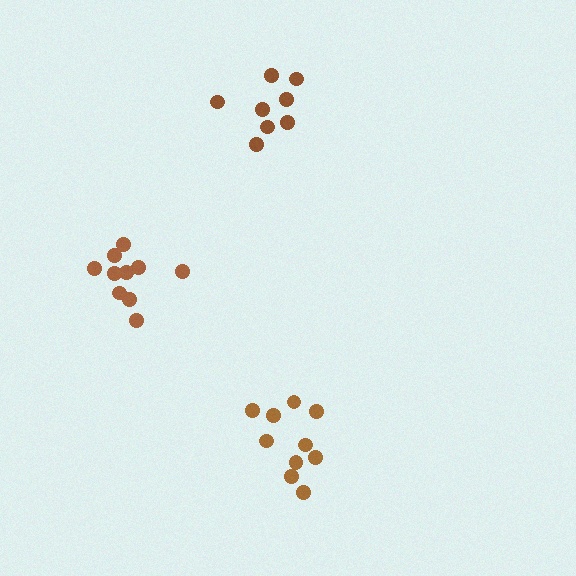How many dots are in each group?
Group 1: 10 dots, Group 2: 10 dots, Group 3: 8 dots (28 total).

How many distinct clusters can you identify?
There are 3 distinct clusters.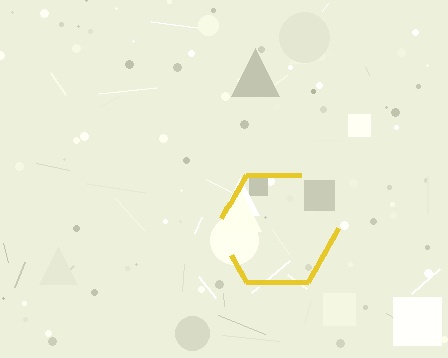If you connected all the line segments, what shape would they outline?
They would outline a hexagon.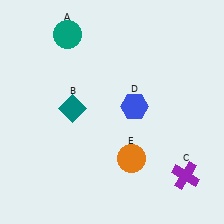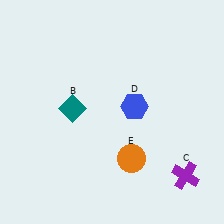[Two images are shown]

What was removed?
The teal circle (A) was removed in Image 2.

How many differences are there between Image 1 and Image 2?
There is 1 difference between the two images.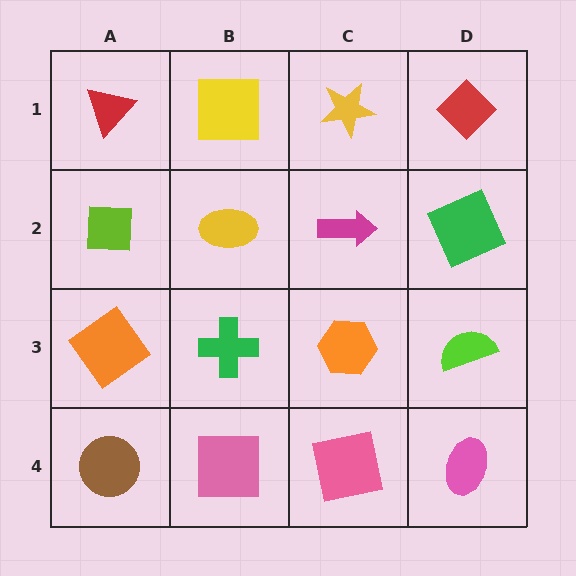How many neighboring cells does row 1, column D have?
2.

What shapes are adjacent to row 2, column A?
A red triangle (row 1, column A), an orange diamond (row 3, column A), a yellow ellipse (row 2, column B).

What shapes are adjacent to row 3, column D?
A green square (row 2, column D), a pink ellipse (row 4, column D), an orange hexagon (row 3, column C).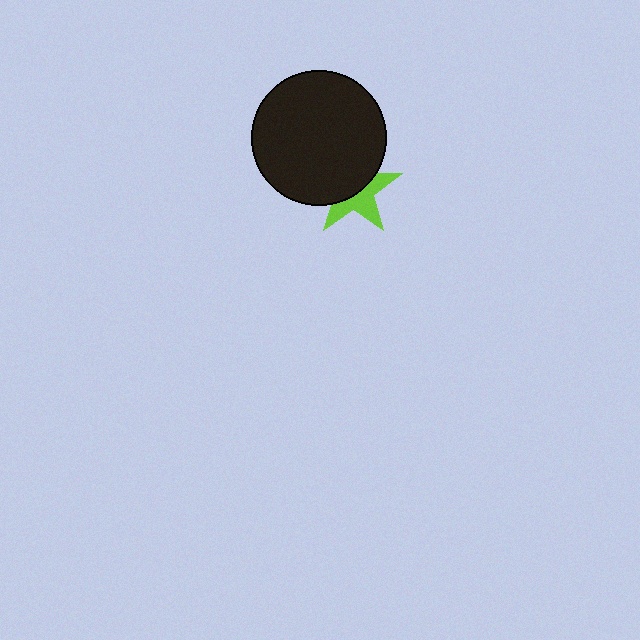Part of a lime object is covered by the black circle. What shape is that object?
It is a star.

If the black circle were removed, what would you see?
You would see the complete lime star.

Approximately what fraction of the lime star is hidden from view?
Roughly 52% of the lime star is hidden behind the black circle.